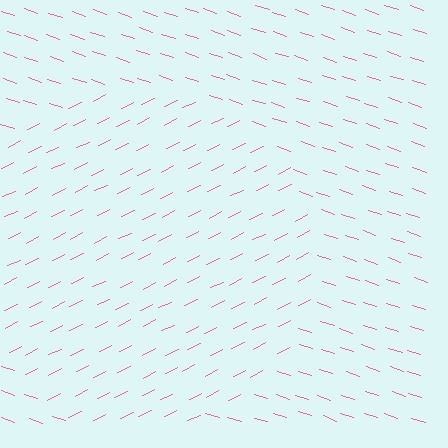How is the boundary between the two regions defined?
The boundary is defined purely by a change in line orientation (approximately 45 degrees difference). All lines are the same color and thickness.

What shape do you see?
I see a circle.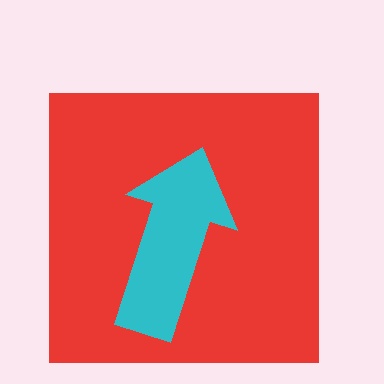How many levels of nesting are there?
2.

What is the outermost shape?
The red square.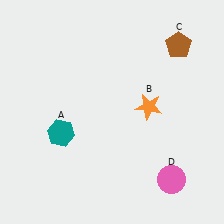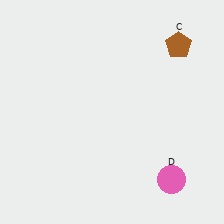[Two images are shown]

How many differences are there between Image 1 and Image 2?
There are 2 differences between the two images.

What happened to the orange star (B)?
The orange star (B) was removed in Image 2. It was in the top-right area of Image 1.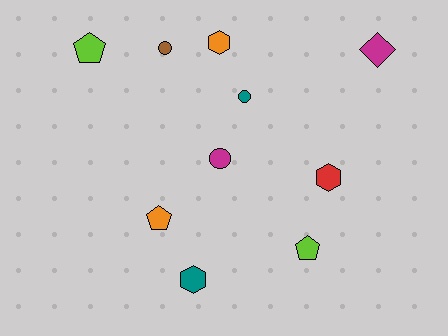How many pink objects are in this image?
There are no pink objects.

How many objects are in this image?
There are 10 objects.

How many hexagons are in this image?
There are 3 hexagons.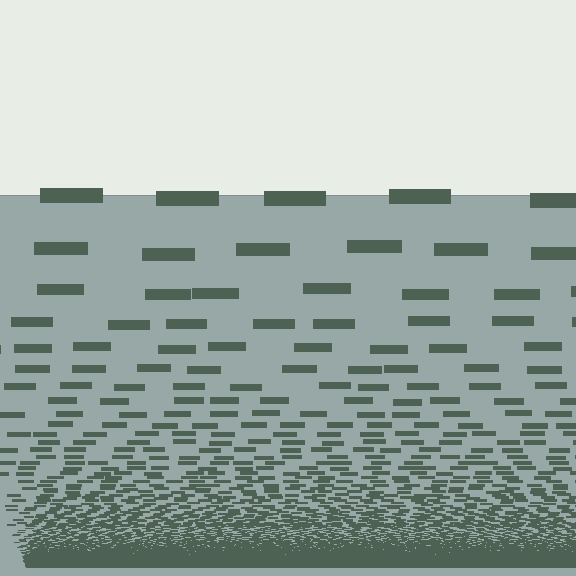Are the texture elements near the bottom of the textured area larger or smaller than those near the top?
Smaller. The gradient is inverted — elements near the bottom are smaller and denser.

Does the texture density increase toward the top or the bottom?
Density increases toward the bottom.